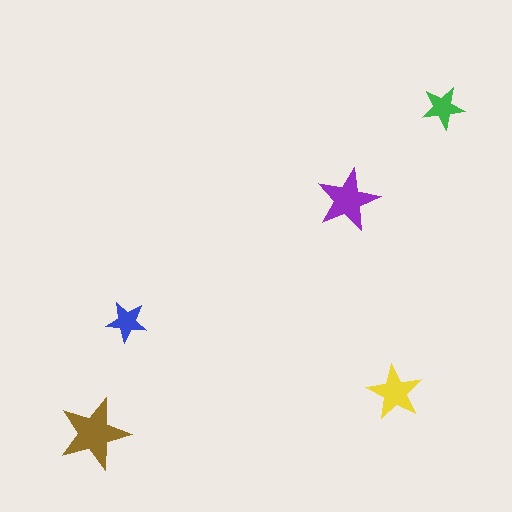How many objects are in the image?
There are 5 objects in the image.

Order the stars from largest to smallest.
the brown one, the purple one, the yellow one, the green one, the blue one.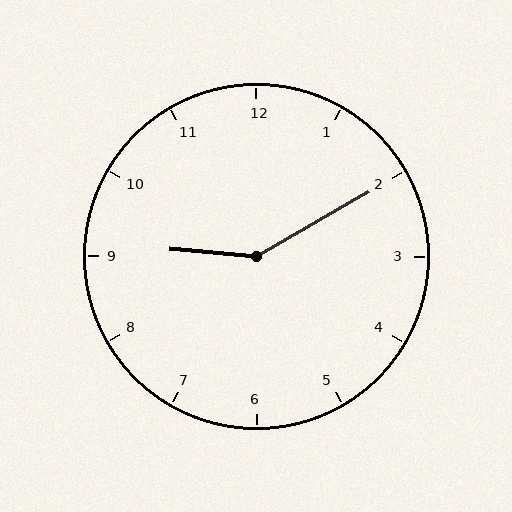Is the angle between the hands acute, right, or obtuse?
It is obtuse.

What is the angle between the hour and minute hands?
Approximately 145 degrees.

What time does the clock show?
9:10.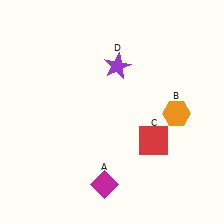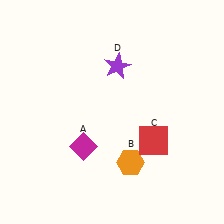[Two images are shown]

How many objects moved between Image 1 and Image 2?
2 objects moved between the two images.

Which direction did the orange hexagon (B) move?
The orange hexagon (B) moved down.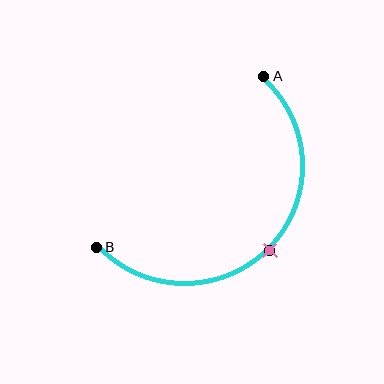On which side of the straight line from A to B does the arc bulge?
The arc bulges below and to the right of the straight line connecting A and B.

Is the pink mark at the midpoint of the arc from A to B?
Yes. The pink mark lies on the arc at equal arc-length from both A and B — it is the arc midpoint.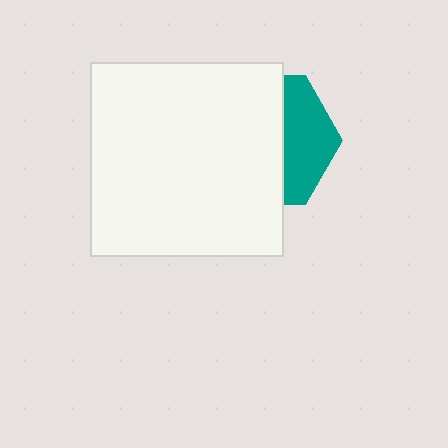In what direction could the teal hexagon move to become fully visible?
The teal hexagon could move right. That would shift it out from behind the white square entirely.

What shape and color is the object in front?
The object in front is a white square.